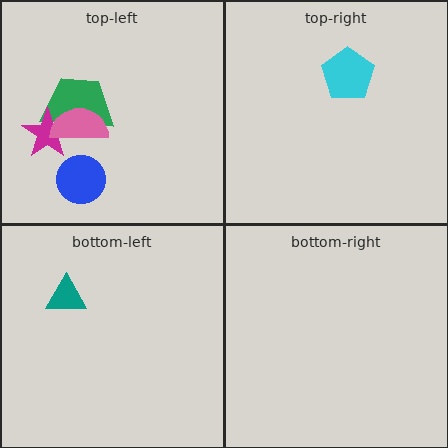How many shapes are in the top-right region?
1.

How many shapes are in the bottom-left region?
1.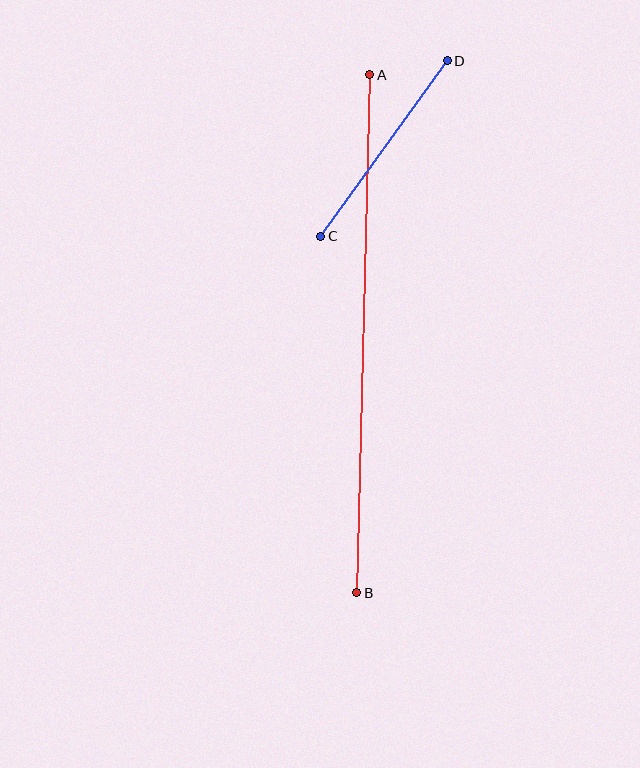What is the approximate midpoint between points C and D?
The midpoint is at approximately (384, 148) pixels.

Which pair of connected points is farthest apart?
Points A and B are farthest apart.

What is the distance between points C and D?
The distance is approximately 216 pixels.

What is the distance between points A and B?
The distance is approximately 518 pixels.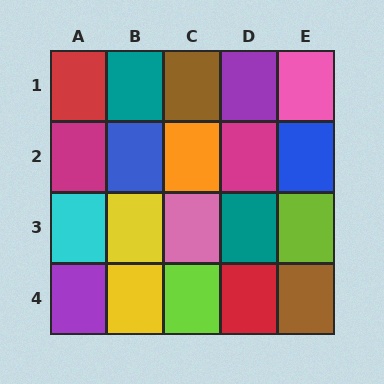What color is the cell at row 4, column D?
Red.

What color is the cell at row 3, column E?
Lime.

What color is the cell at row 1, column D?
Purple.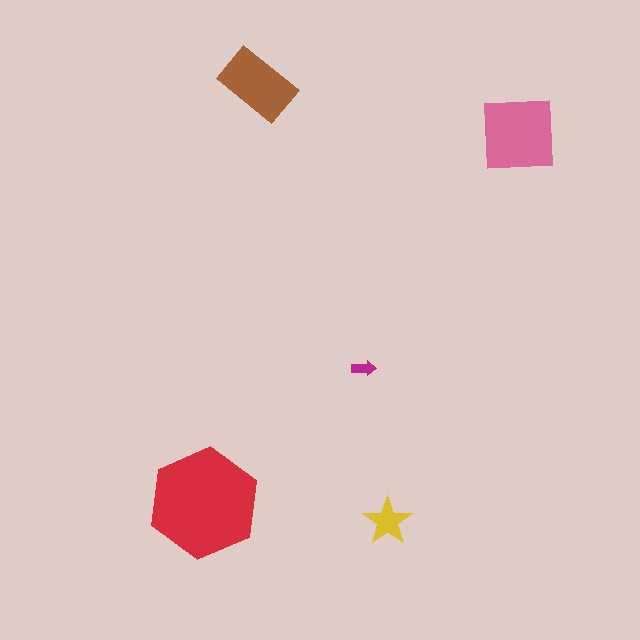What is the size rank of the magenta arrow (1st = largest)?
5th.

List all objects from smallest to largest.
The magenta arrow, the yellow star, the brown rectangle, the pink square, the red hexagon.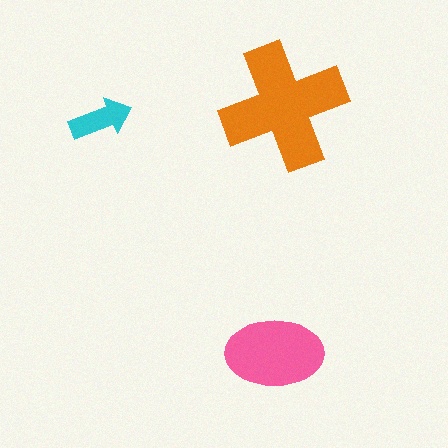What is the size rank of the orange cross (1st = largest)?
1st.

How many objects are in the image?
There are 3 objects in the image.